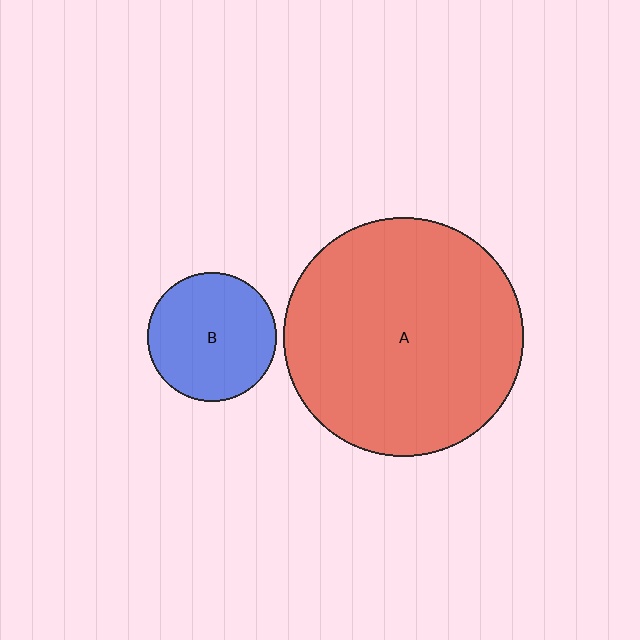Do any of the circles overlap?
No, none of the circles overlap.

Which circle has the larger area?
Circle A (red).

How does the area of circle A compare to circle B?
Approximately 3.4 times.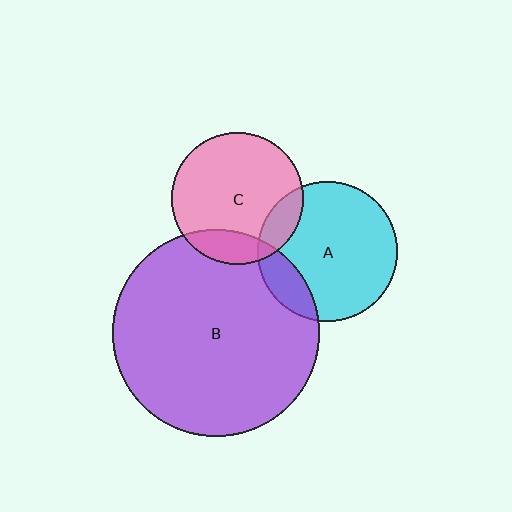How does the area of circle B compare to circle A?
Approximately 2.2 times.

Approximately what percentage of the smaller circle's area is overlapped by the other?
Approximately 15%.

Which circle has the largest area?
Circle B (purple).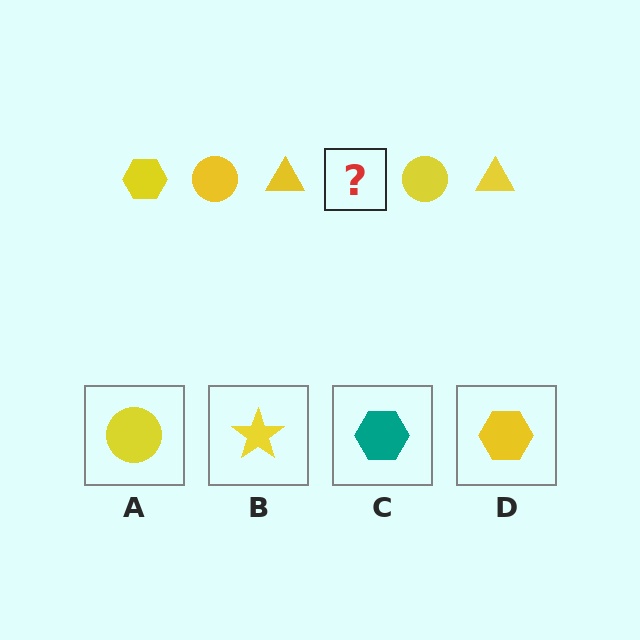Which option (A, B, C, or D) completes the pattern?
D.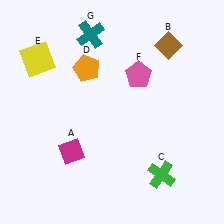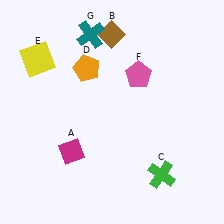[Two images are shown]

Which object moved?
The brown diamond (B) moved left.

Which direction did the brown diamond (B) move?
The brown diamond (B) moved left.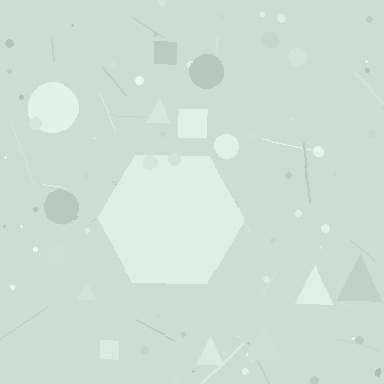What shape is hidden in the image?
A hexagon is hidden in the image.